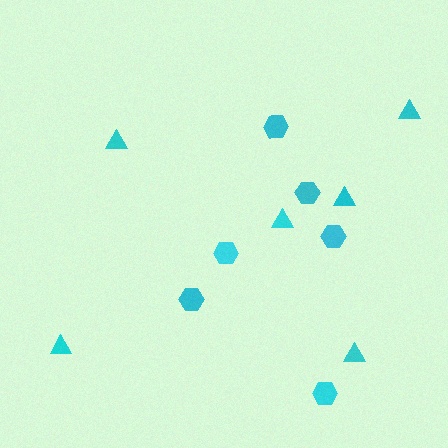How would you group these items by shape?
There are 2 groups: one group of hexagons (6) and one group of triangles (6).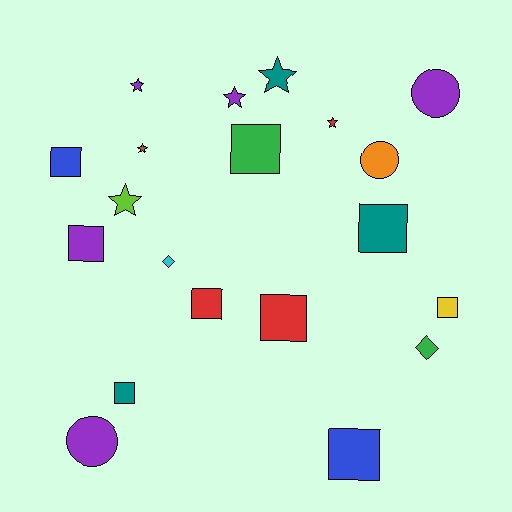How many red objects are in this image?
There are 3 red objects.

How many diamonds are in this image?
There are 2 diamonds.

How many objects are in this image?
There are 20 objects.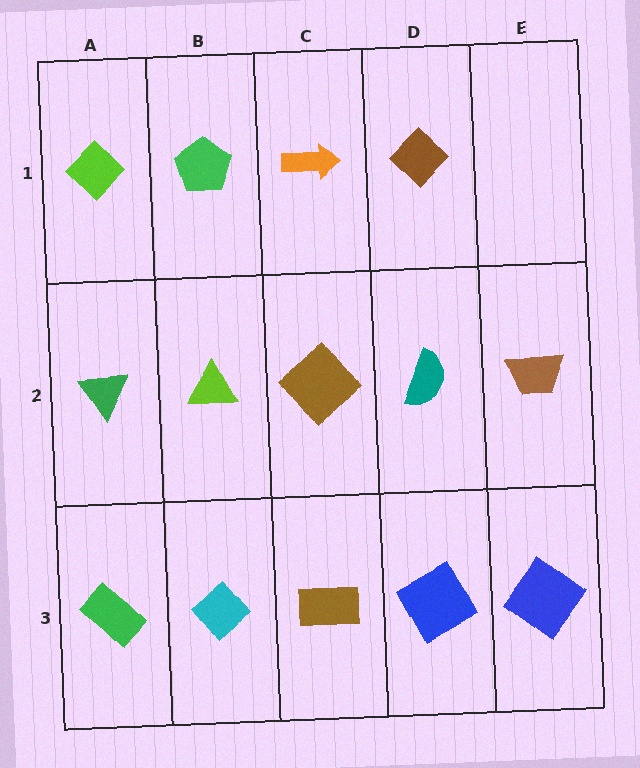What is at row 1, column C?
An orange arrow.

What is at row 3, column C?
A brown rectangle.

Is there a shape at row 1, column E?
No, that cell is empty.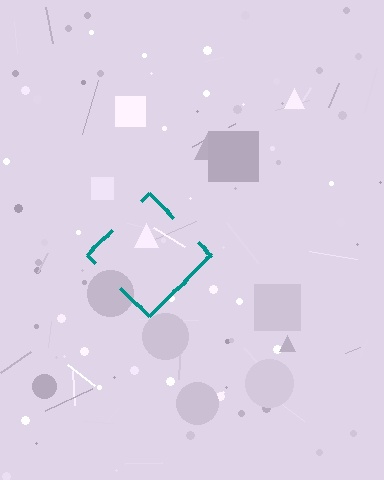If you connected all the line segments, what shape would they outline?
They would outline a diamond.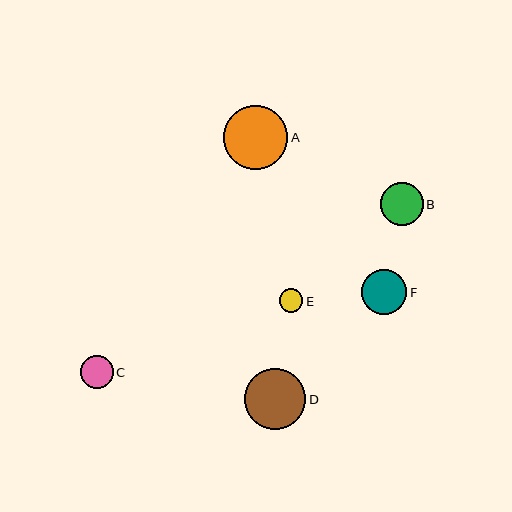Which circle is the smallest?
Circle E is the smallest with a size of approximately 24 pixels.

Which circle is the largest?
Circle A is the largest with a size of approximately 64 pixels.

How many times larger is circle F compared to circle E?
Circle F is approximately 1.9 times the size of circle E.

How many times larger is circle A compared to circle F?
Circle A is approximately 1.4 times the size of circle F.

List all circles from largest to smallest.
From largest to smallest: A, D, F, B, C, E.